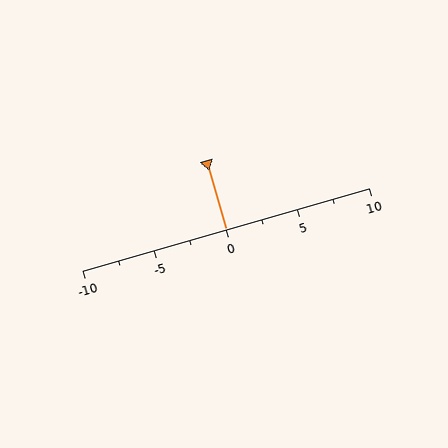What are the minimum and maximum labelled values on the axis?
The axis runs from -10 to 10.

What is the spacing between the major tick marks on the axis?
The major ticks are spaced 5 apart.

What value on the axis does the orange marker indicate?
The marker indicates approximately 0.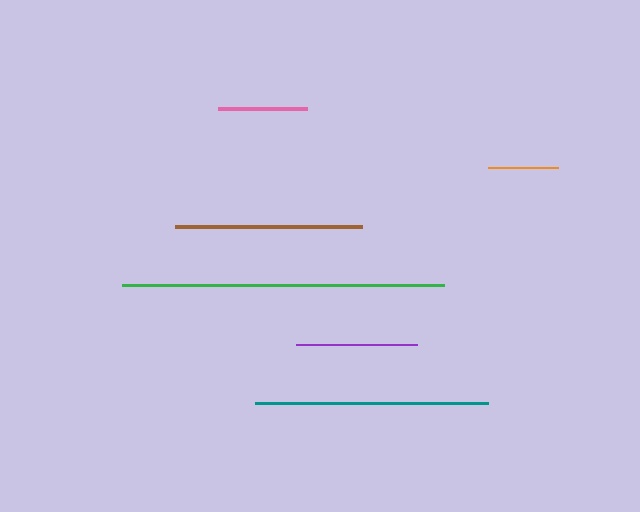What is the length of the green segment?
The green segment is approximately 322 pixels long.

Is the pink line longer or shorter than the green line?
The green line is longer than the pink line.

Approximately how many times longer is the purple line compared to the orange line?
The purple line is approximately 1.7 times the length of the orange line.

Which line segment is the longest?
The green line is the longest at approximately 322 pixels.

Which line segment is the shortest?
The orange line is the shortest at approximately 70 pixels.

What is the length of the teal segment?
The teal segment is approximately 233 pixels long.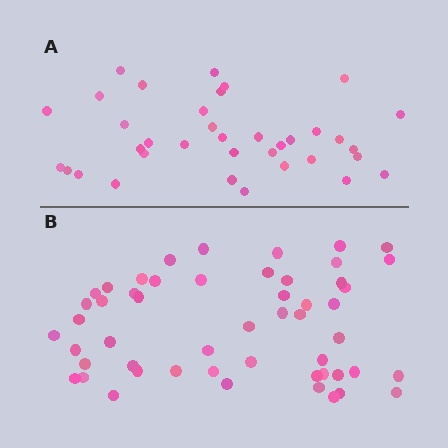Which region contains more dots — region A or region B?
Region B (the bottom region) has more dots.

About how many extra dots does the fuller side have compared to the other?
Region B has approximately 15 more dots than region A.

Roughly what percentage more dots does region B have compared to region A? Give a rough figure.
About 45% more.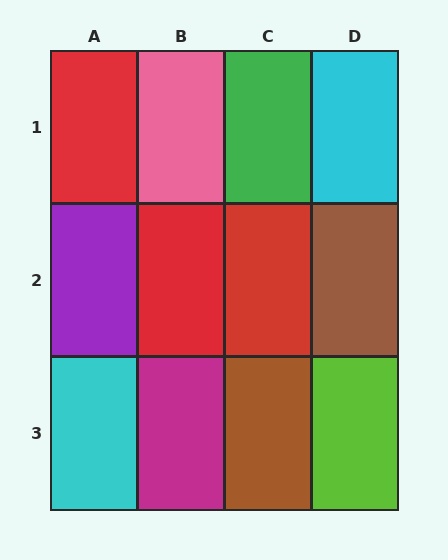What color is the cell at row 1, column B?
Pink.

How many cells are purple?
1 cell is purple.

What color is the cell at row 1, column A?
Red.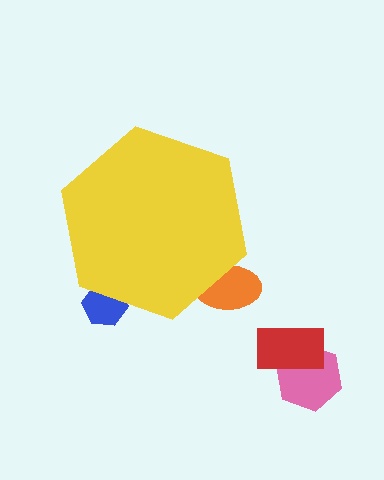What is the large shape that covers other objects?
A yellow hexagon.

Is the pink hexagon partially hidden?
No, the pink hexagon is fully visible.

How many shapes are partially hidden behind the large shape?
2 shapes are partially hidden.